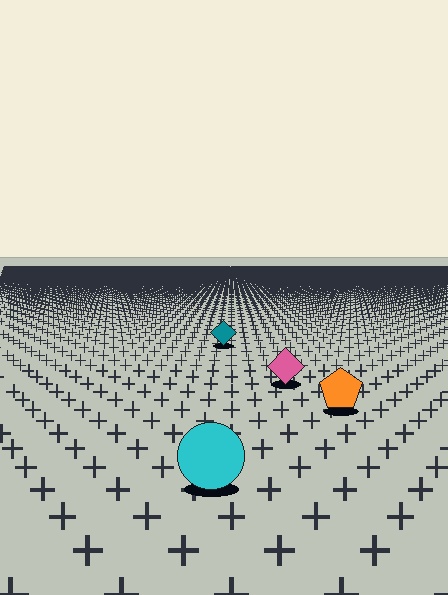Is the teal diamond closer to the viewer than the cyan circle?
No. The cyan circle is closer — you can tell from the texture gradient: the ground texture is coarser near it.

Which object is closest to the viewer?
The cyan circle is closest. The texture marks near it are larger and more spread out.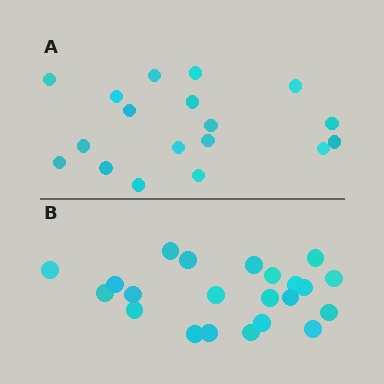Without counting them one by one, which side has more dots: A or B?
Region B (the bottom region) has more dots.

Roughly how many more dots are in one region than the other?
Region B has about 4 more dots than region A.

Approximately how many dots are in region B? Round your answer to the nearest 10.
About 20 dots. (The exact count is 22, which rounds to 20.)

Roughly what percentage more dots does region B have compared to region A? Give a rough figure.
About 20% more.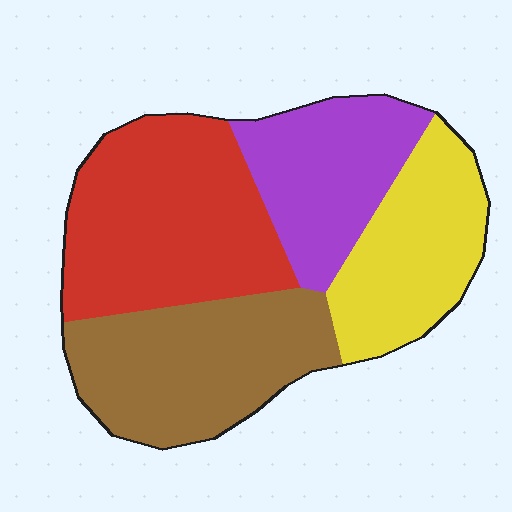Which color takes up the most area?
Red, at roughly 30%.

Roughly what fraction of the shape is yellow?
Yellow takes up between a sixth and a third of the shape.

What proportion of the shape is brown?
Brown covers 27% of the shape.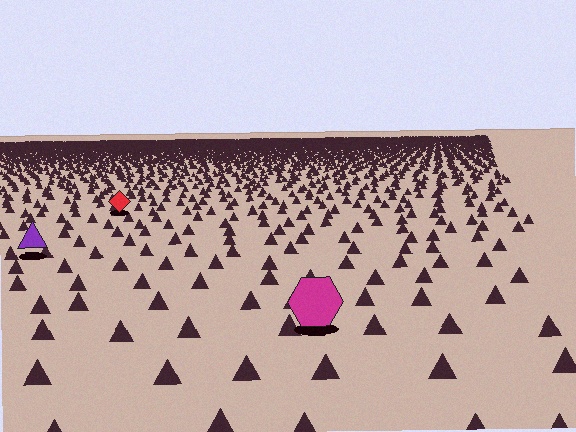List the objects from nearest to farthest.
From nearest to farthest: the magenta hexagon, the purple triangle, the red diamond.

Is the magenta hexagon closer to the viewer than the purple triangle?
Yes. The magenta hexagon is closer — you can tell from the texture gradient: the ground texture is coarser near it.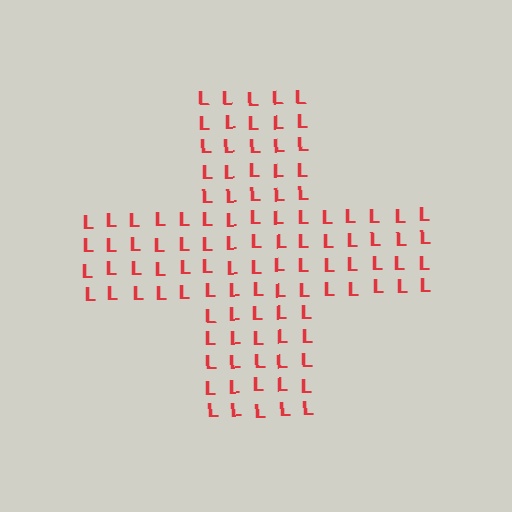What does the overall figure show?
The overall figure shows a cross.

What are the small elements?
The small elements are letter L's.